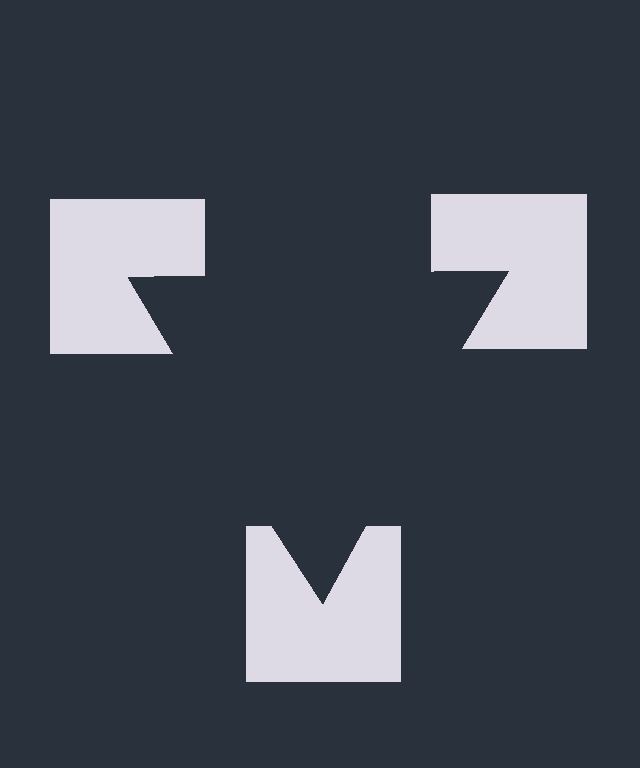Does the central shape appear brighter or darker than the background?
It typically appears slightly darker than the background, even though no actual brightness change is drawn.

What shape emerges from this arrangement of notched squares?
An illusory triangle — its edges are inferred from the aligned wedge cuts in the notched squares, not physically drawn.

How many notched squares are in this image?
There are 3 — one at each vertex of the illusory triangle.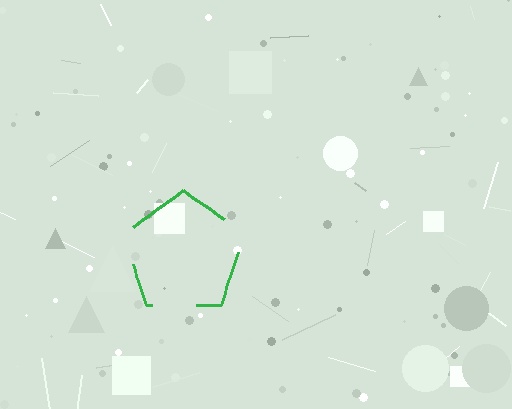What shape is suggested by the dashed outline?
The dashed outline suggests a pentagon.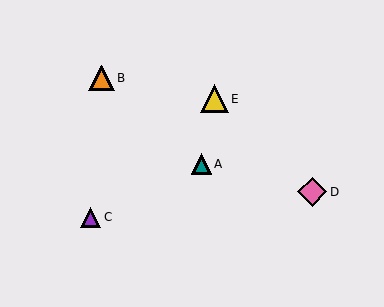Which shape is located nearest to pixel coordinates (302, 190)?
The pink diamond (labeled D) at (312, 192) is nearest to that location.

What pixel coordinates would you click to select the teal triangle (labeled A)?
Click at (201, 164) to select the teal triangle A.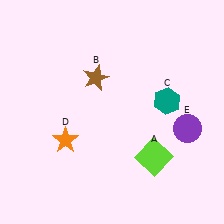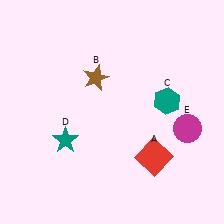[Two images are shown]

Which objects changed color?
A changed from lime to red. D changed from orange to teal. E changed from purple to magenta.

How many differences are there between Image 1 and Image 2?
There are 3 differences between the two images.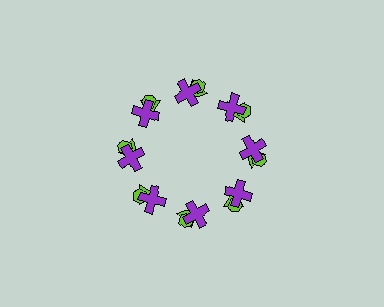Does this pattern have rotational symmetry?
Yes, this pattern has 8-fold rotational symmetry. It looks the same after rotating 45 degrees around the center.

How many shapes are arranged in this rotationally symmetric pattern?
There are 24 shapes, arranged in 8 groups of 3.